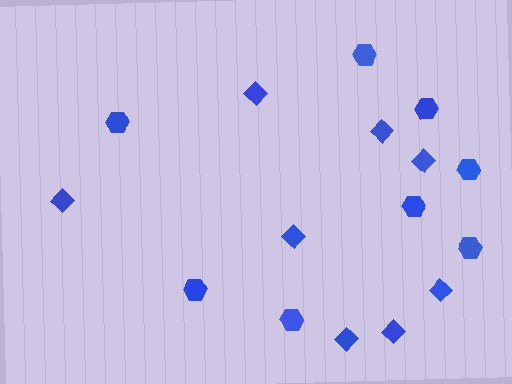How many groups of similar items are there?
There are 2 groups: one group of diamonds (8) and one group of hexagons (8).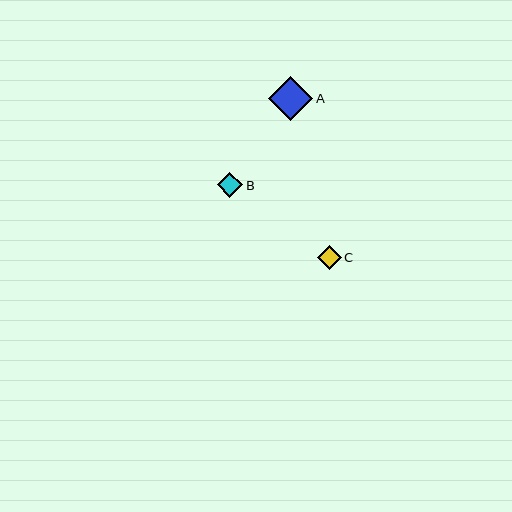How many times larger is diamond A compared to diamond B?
Diamond A is approximately 1.7 times the size of diamond B.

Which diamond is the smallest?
Diamond C is the smallest with a size of approximately 24 pixels.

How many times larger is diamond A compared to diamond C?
Diamond A is approximately 1.8 times the size of diamond C.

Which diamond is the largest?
Diamond A is the largest with a size of approximately 44 pixels.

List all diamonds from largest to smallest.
From largest to smallest: A, B, C.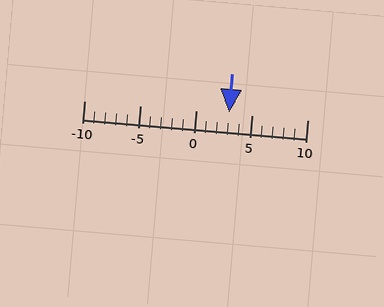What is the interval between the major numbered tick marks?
The major tick marks are spaced 5 units apart.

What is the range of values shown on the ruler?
The ruler shows values from -10 to 10.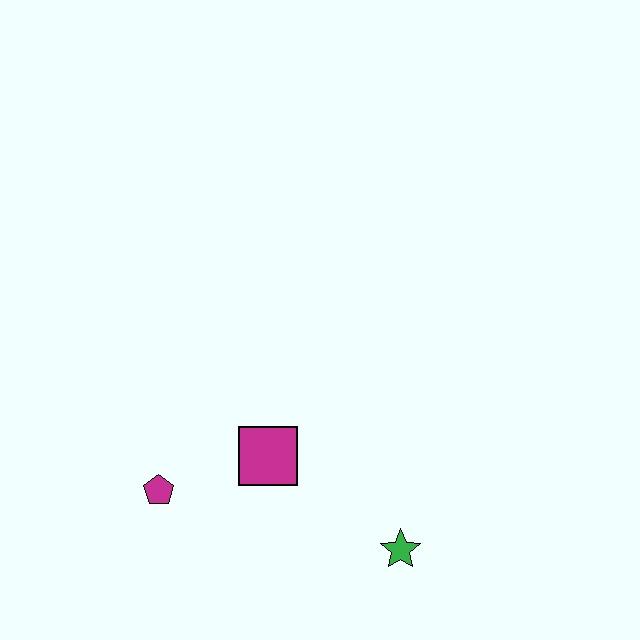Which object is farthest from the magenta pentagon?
The green star is farthest from the magenta pentagon.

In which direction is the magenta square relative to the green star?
The magenta square is to the left of the green star.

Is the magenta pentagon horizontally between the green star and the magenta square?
No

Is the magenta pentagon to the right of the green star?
No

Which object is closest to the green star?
The magenta square is closest to the green star.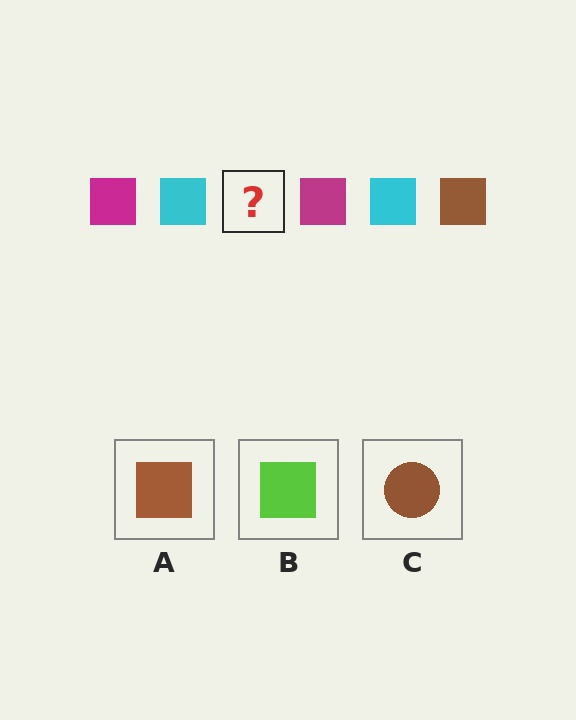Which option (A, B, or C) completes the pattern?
A.